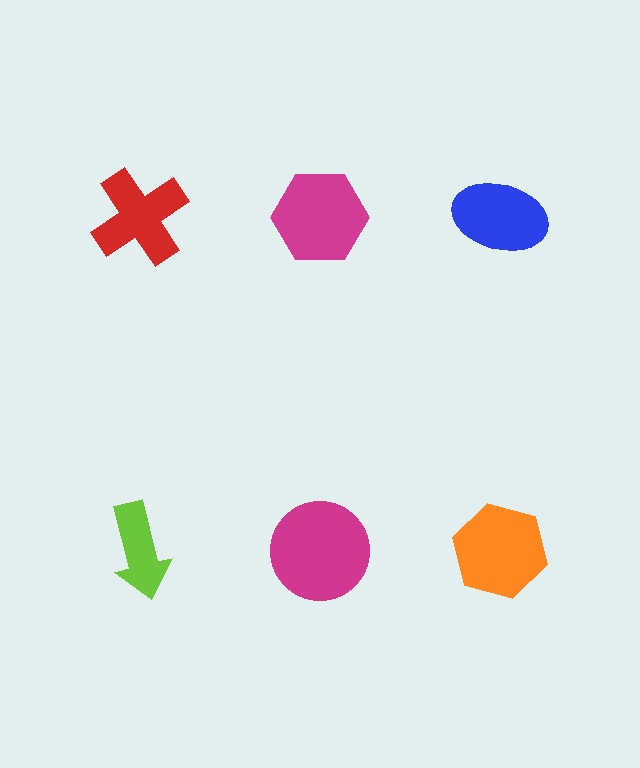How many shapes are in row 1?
3 shapes.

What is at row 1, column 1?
A red cross.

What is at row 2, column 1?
A lime arrow.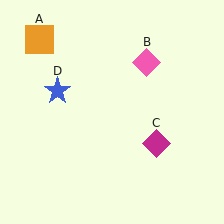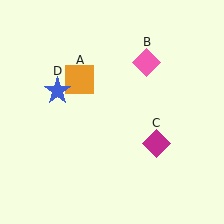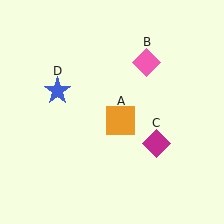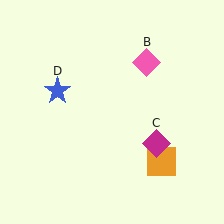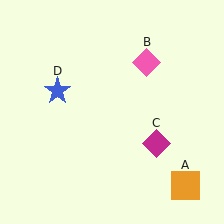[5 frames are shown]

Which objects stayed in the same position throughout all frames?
Pink diamond (object B) and magenta diamond (object C) and blue star (object D) remained stationary.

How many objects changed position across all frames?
1 object changed position: orange square (object A).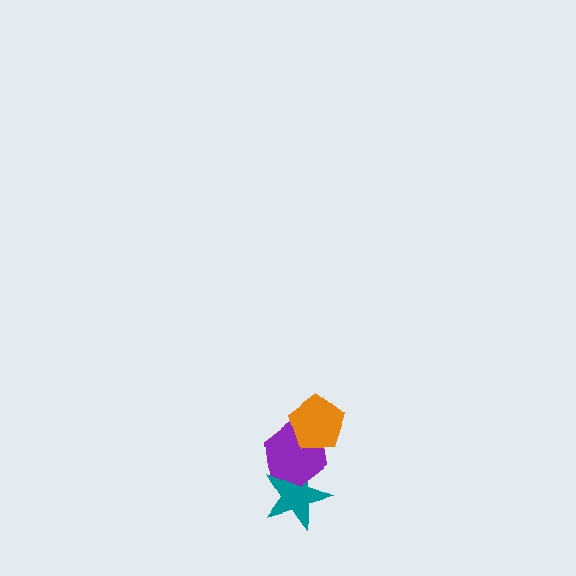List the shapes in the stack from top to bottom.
From top to bottom: the orange pentagon, the purple hexagon, the teal star.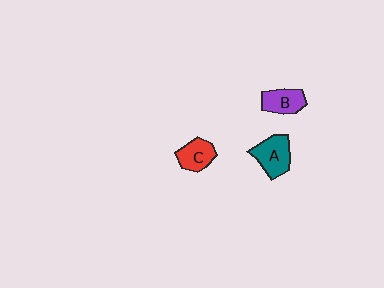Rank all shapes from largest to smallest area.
From largest to smallest: A (teal), C (red), B (purple).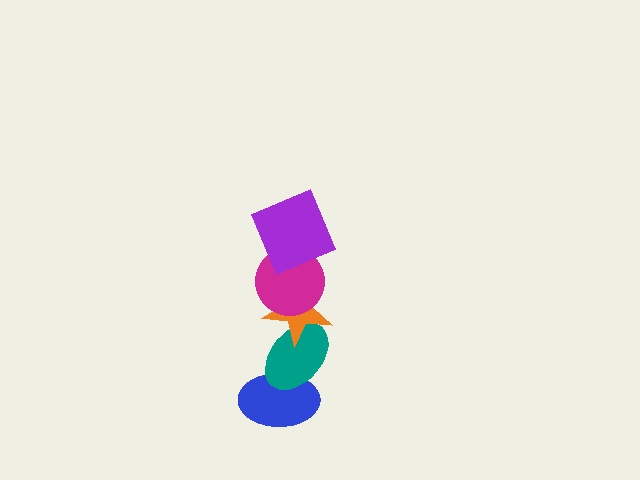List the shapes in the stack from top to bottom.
From top to bottom: the purple square, the magenta circle, the orange star, the teal ellipse, the blue ellipse.